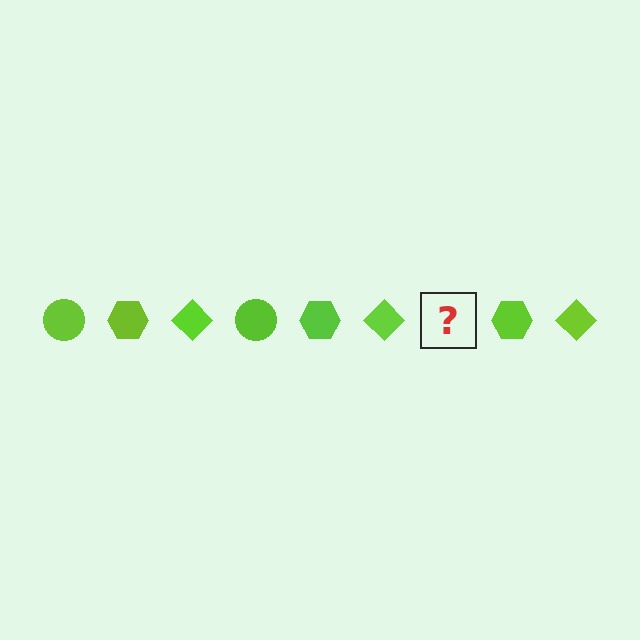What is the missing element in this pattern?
The missing element is a lime circle.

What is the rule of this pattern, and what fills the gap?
The rule is that the pattern cycles through circle, hexagon, diamond shapes in lime. The gap should be filled with a lime circle.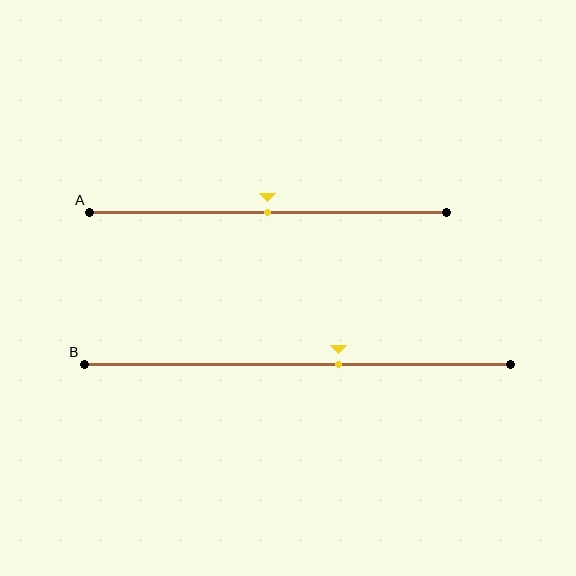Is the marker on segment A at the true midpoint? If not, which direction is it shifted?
Yes, the marker on segment A is at the true midpoint.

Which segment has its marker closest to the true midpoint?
Segment A has its marker closest to the true midpoint.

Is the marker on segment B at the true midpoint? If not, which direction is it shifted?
No, the marker on segment B is shifted to the right by about 10% of the segment length.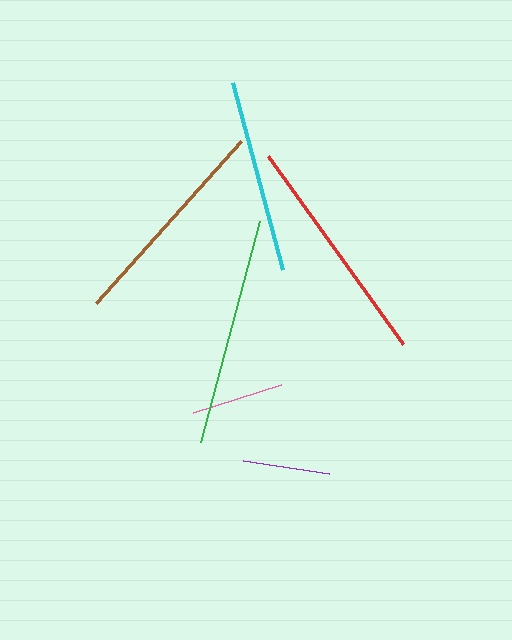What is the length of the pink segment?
The pink segment is approximately 92 pixels long.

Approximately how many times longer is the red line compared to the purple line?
The red line is approximately 2.7 times the length of the purple line.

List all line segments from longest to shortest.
From longest to shortest: red, green, brown, cyan, pink, purple.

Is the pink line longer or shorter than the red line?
The red line is longer than the pink line.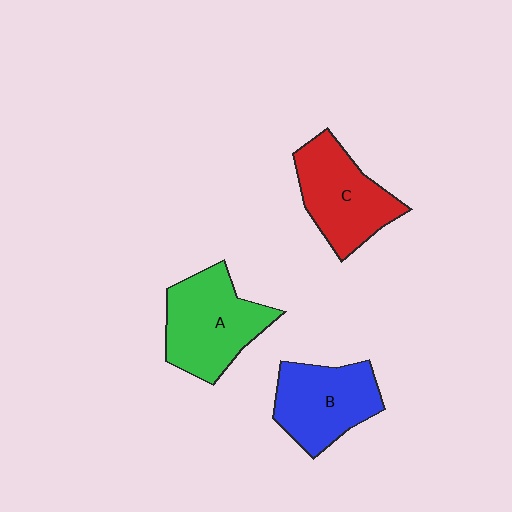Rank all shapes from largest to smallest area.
From largest to smallest: A (green), C (red), B (blue).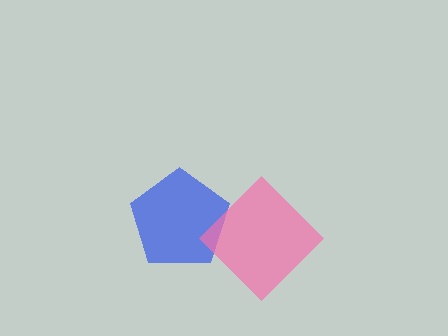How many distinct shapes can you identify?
There are 2 distinct shapes: a blue pentagon, a pink diamond.